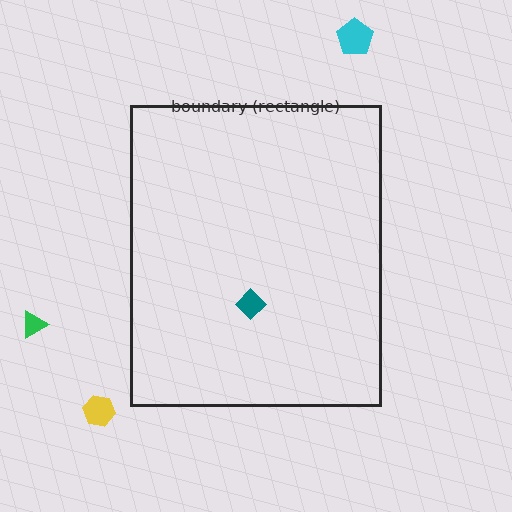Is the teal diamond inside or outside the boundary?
Inside.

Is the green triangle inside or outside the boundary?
Outside.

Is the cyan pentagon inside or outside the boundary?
Outside.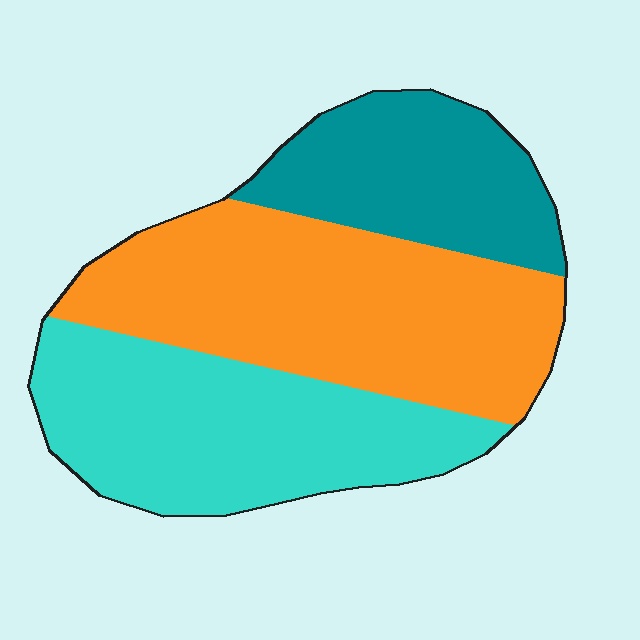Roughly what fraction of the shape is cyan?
Cyan covers roughly 35% of the shape.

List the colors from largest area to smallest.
From largest to smallest: orange, cyan, teal.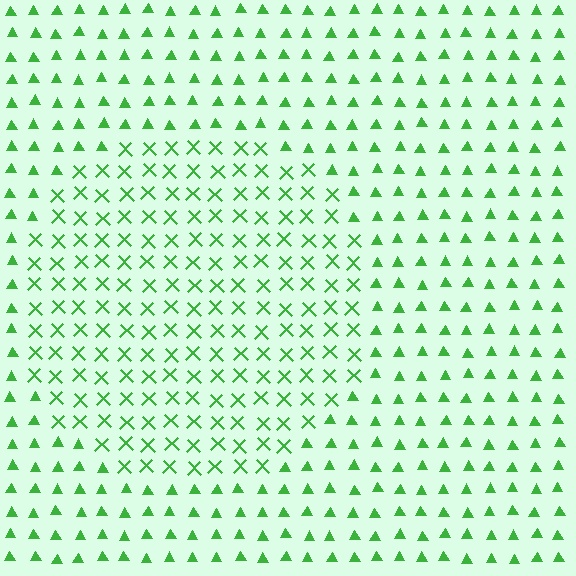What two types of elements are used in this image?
The image uses X marks inside the circle region and triangles outside it.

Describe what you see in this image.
The image is filled with small green elements arranged in a uniform grid. A circle-shaped region contains X marks, while the surrounding area contains triangles. The boundary is defined purely by the change in element shape.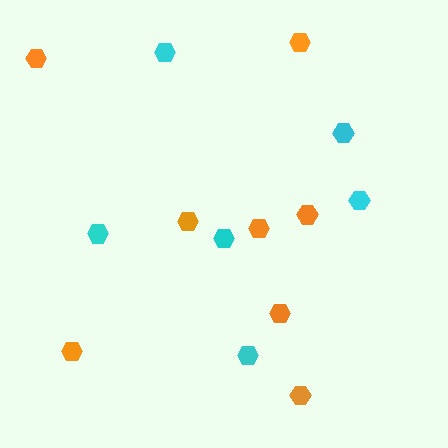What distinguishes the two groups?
There are 2 groups: one group of orange hexagons (8) and one group of cyan hexagons (6).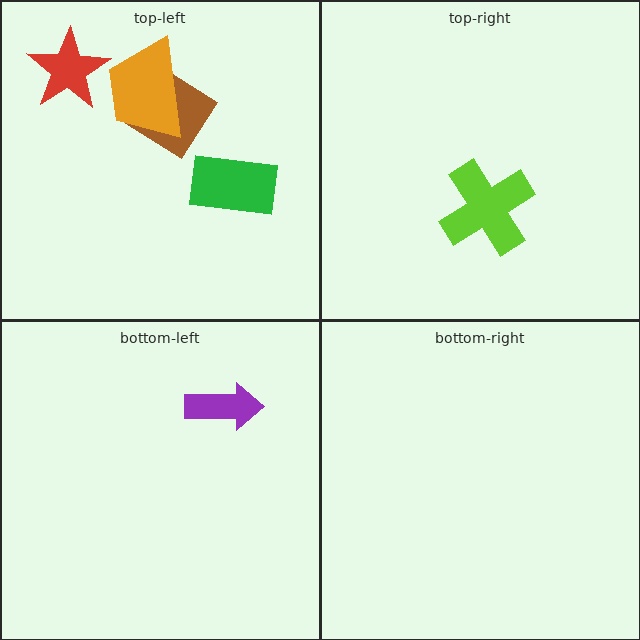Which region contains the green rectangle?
The top-left region.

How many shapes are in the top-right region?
1.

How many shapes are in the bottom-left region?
1.